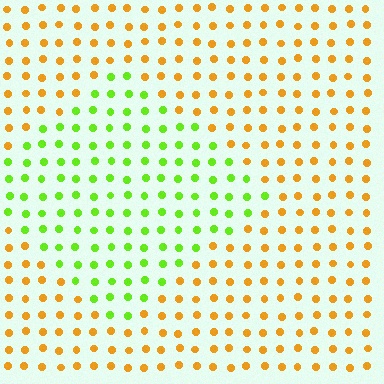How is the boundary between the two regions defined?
The boundary is defined purely by a slight shift in hue (about 62 degrees). Spacing, size, and orientation are identical on both sides.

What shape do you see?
I see a diamond.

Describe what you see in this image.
The image is filled with small orange elements in a uniform arrangement. A diamond-shaped region is visible where the elements are tinted to a slightly different hue, forming a subtle color boundary.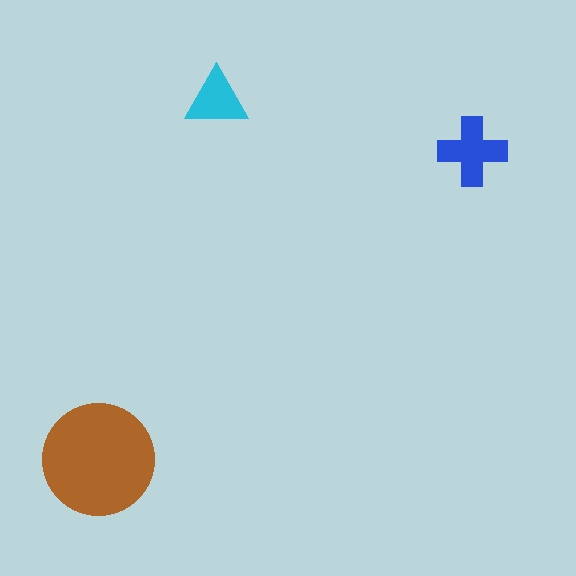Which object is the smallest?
The cyan triangle.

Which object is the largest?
The brown circle.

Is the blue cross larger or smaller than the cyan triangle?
Larger.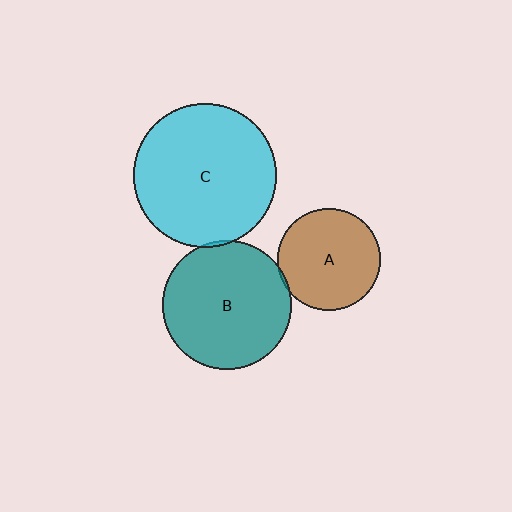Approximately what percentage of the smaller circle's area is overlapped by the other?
Approximately 5%.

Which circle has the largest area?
Circle C (cyan).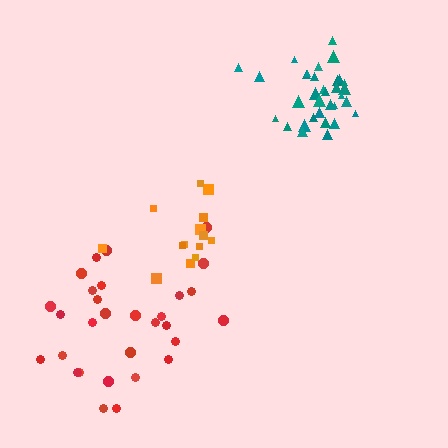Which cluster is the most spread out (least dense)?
Red.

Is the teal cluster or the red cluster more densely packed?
Teal.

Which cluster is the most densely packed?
Teal.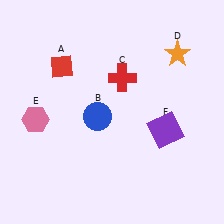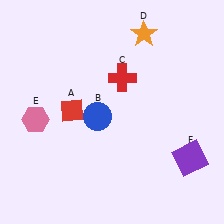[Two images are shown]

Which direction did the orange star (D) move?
The orange star (D) moved left.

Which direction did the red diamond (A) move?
The red diamond (A) moved down.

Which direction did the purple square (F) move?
The purple square (F) moved down.